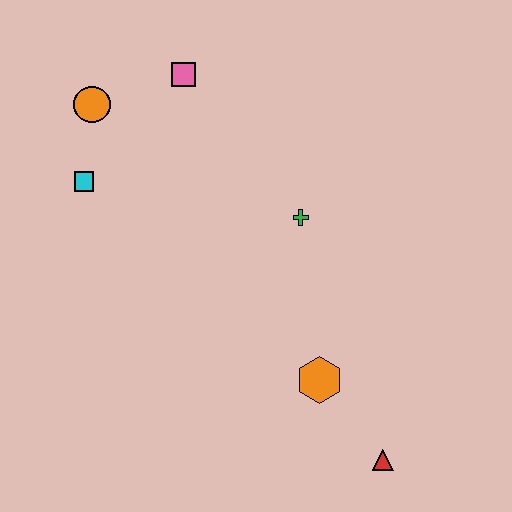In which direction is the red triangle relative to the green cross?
The red triangle is below the green cross.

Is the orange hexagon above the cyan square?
No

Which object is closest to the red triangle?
The orange hexagon is closest to the red triangle.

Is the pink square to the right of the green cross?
No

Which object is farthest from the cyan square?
The red triangle is farthest from the cyan square.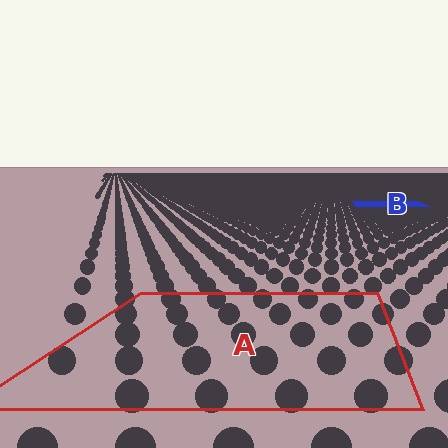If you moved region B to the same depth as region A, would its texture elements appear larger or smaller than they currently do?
They would appear larger. At a closer depth, the same texture elements are projected at a bigger on-screen size.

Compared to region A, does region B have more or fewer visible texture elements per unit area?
Region B has more texture elements per unit area — they are packed more densely because it is farther away.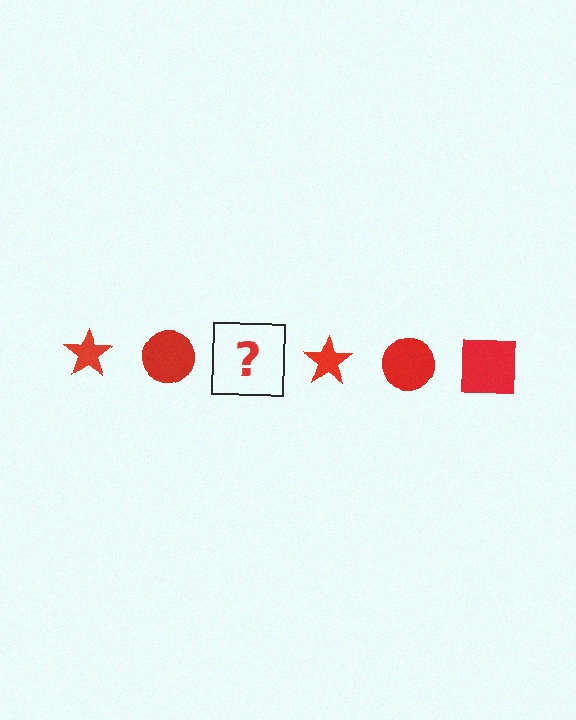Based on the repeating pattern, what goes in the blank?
The blank should be a red square.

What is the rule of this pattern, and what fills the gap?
The rule is that the pattern cycles through star, circle, square shapes in red. The gap should be filled with a red square.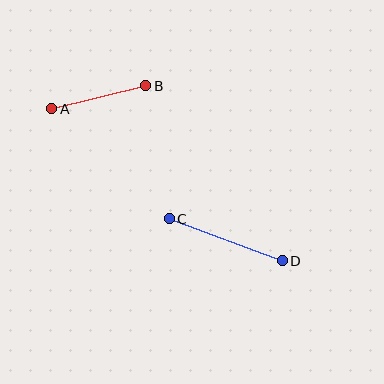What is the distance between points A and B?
The distance is approximately 97 pixels.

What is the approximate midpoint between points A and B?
The midpoint is at approximately (99, 97) pixels.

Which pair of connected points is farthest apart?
Points C and D are farthest apart.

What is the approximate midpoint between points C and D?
The midpoint is at approximately (226, 240) pixels.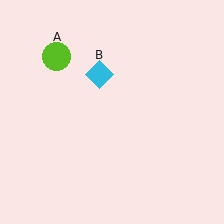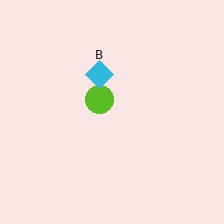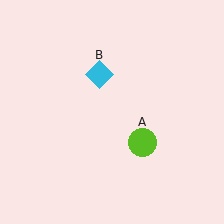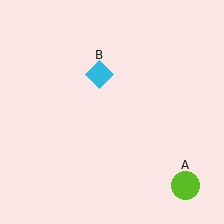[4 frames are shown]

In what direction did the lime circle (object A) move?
The lime circle (object A) moved down and to the right.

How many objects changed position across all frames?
1 object changed position: lime circle (object A).